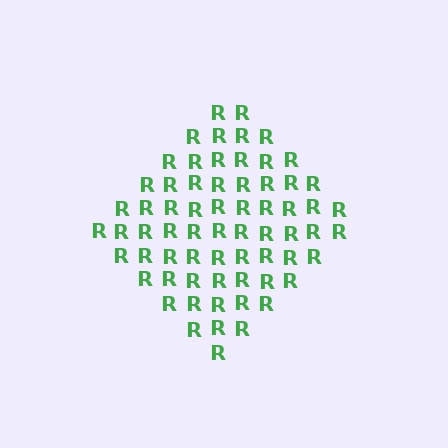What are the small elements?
The small elements are letter R's.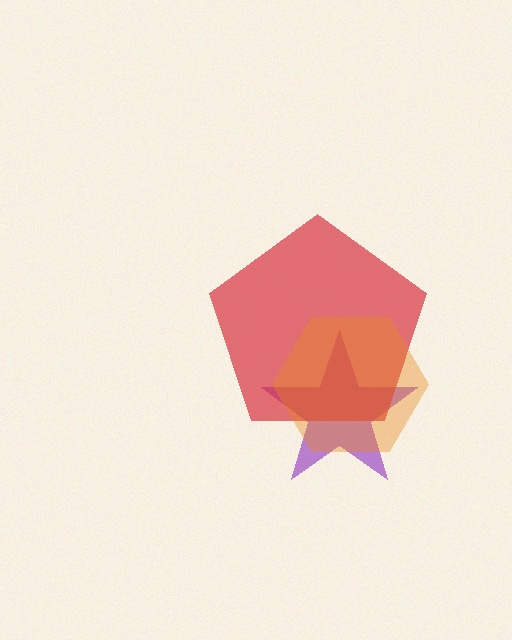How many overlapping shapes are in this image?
There are 3 overlapping shapes in the image.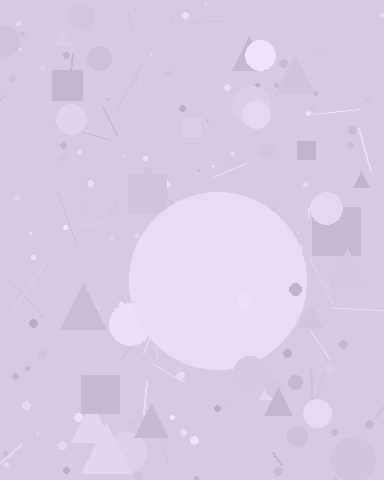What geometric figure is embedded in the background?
A circle is embedded in the background.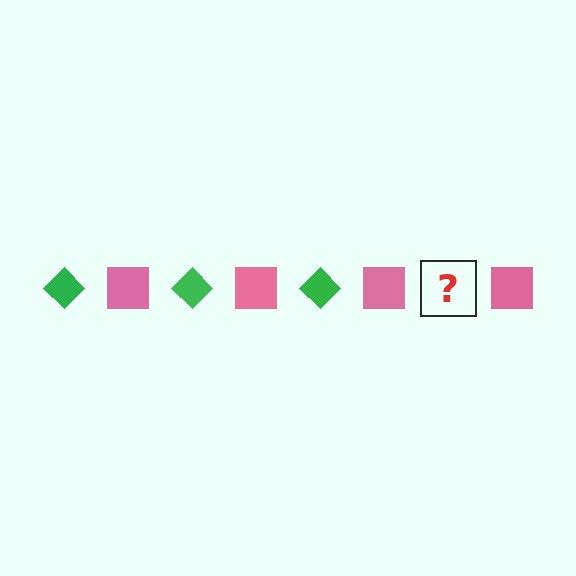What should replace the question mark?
The question mark should be replaced with a green diamond.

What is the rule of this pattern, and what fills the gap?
The rule is that the pattern alternates between green diamond and pink square. The gap should be filled with a green diamond.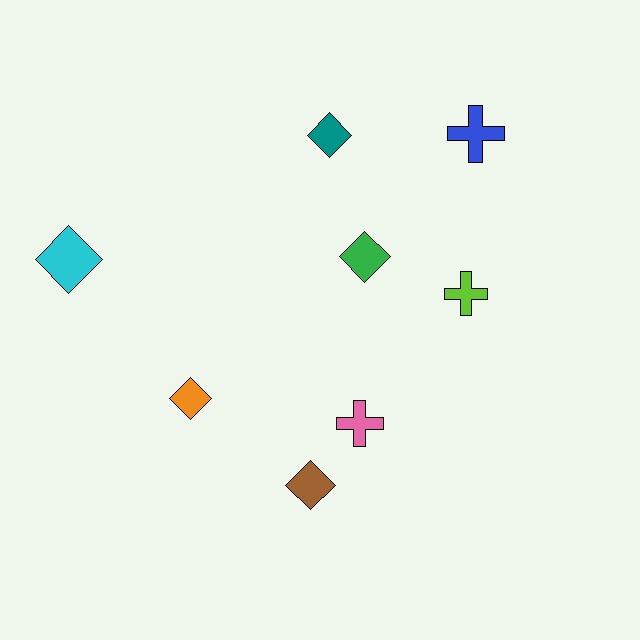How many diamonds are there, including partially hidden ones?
There are 5 diamonds.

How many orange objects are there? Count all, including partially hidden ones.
There is 1 orange object.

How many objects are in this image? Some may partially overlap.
There are 8 objects.